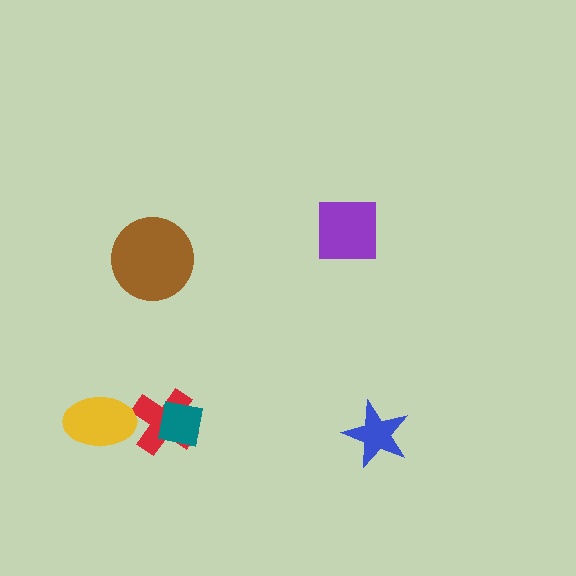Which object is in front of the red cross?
The teal square is in front of the red cross.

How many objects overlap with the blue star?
0 objects overlap with the blue star.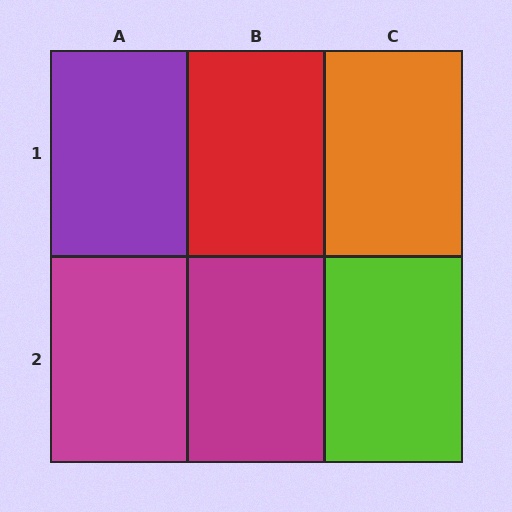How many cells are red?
1 cell is red.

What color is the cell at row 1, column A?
Purple.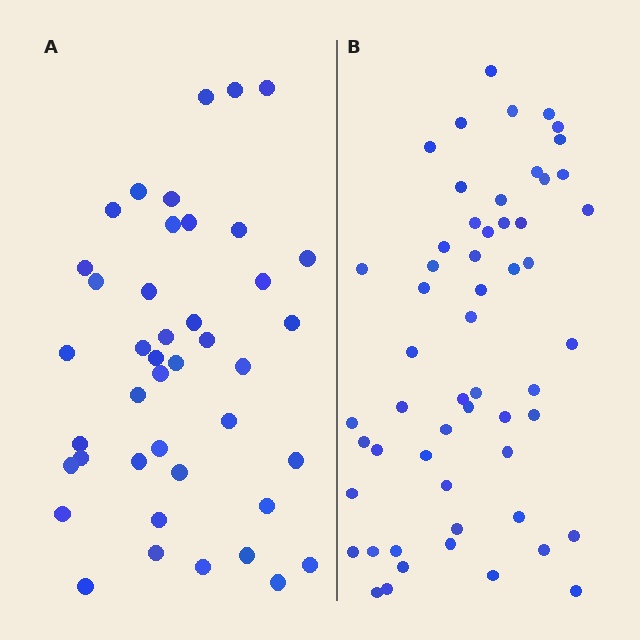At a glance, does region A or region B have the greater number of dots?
Region B (the right region) has more dots.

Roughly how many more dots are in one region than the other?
Region B has approximately 15 more dots than region A.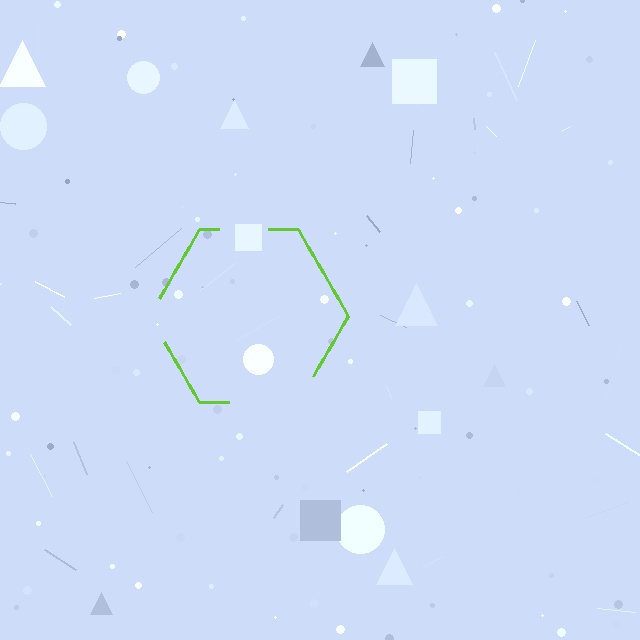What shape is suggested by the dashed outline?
The dashed outline suggests a hexagon.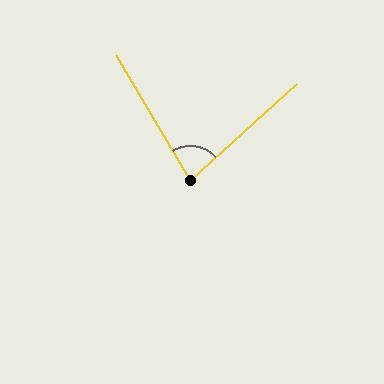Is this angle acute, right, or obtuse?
It is acute.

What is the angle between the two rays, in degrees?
Approximately 78 degrees.